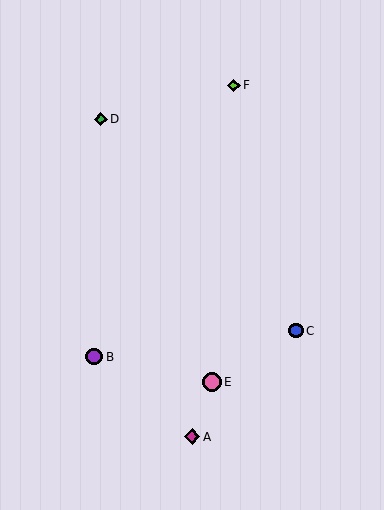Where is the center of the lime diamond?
The center of the lime diamond is at (234, 85).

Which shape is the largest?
The pink circle (labeled E) is the largest.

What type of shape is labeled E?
Shape E is a pink circle.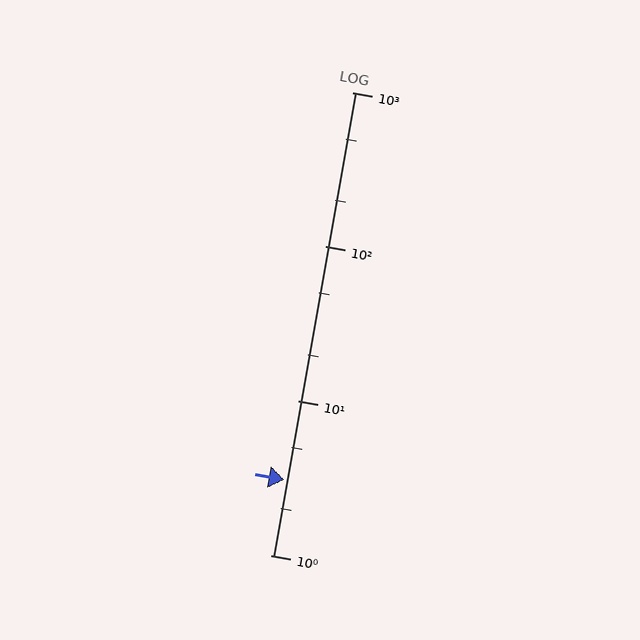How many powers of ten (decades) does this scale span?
The scale spans 3 decades, from 1 to 1000.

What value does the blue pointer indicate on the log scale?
The pointer indicates approximately 3.1.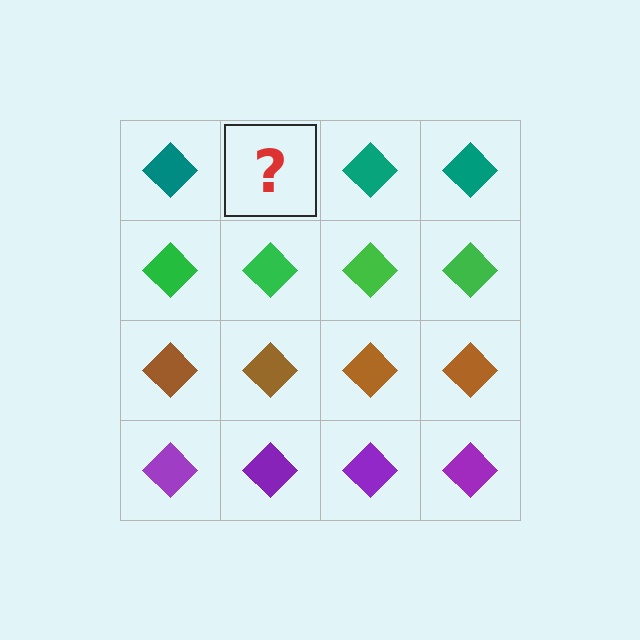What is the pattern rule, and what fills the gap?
The rule is that each row has a consistent color. The gap should be filled with a teal diamond.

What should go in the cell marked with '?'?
The missing cell should contain a teal diamond.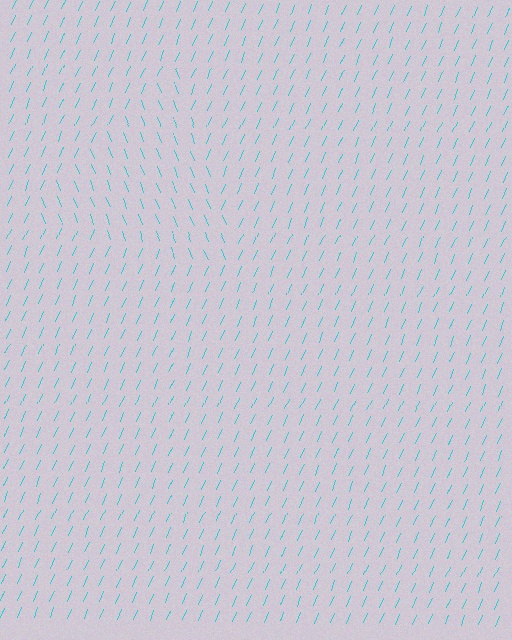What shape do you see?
I see a triangle.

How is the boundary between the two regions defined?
The boundary is defined purely by a change in line orientation (approximately 45 degrees difference). All lines are the same color and thickness.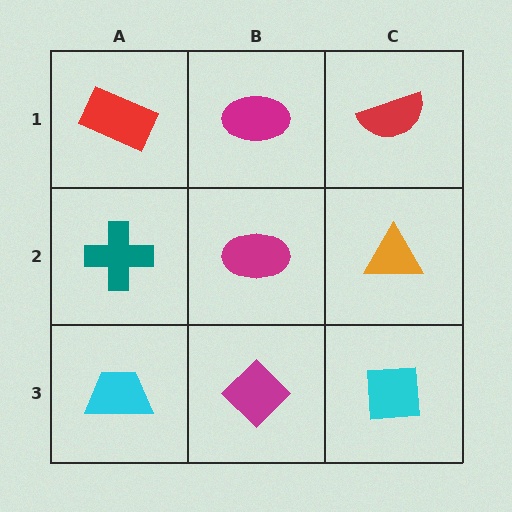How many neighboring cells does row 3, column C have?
2.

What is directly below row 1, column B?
A magenta ellipse.